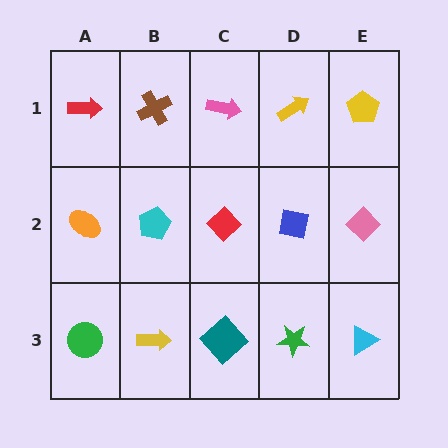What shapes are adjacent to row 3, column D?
A blue square (row 2, column D), a teal diamond (row 3, column C), a cyan triangle (row 3, column E).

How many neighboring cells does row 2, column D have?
4.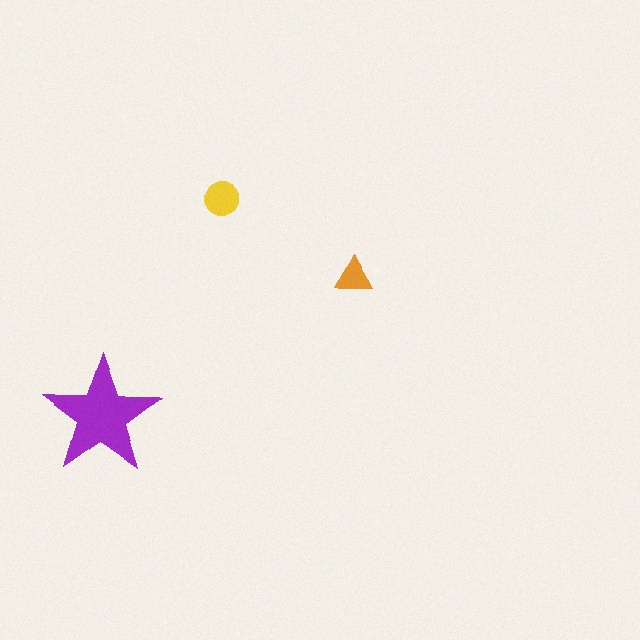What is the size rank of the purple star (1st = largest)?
1st.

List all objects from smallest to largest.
The orange triangle, the yellow circle, the purple star.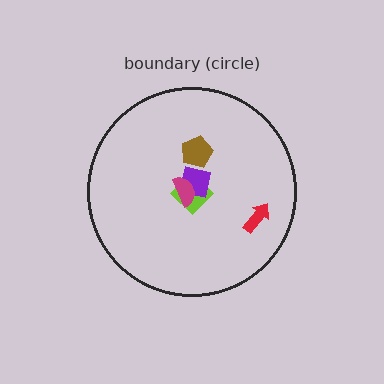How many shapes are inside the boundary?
5 inside, 0 outside.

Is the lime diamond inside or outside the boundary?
Inside.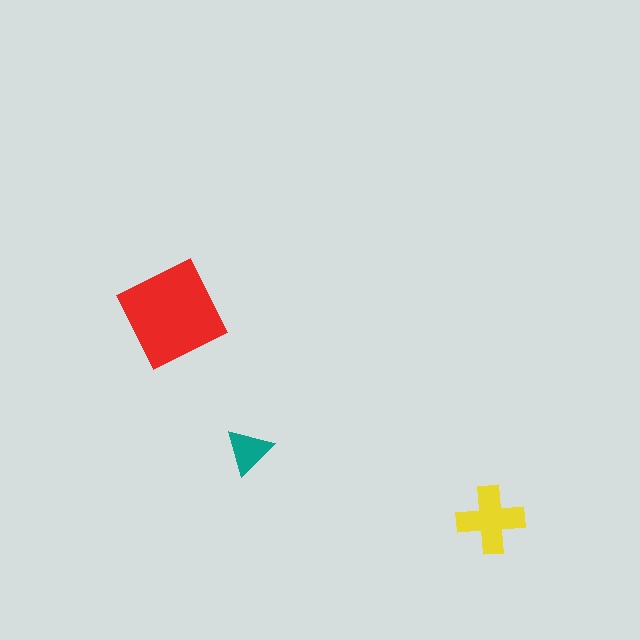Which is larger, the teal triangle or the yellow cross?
The yellow cross.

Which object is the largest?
The red square.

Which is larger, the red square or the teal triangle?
The red square.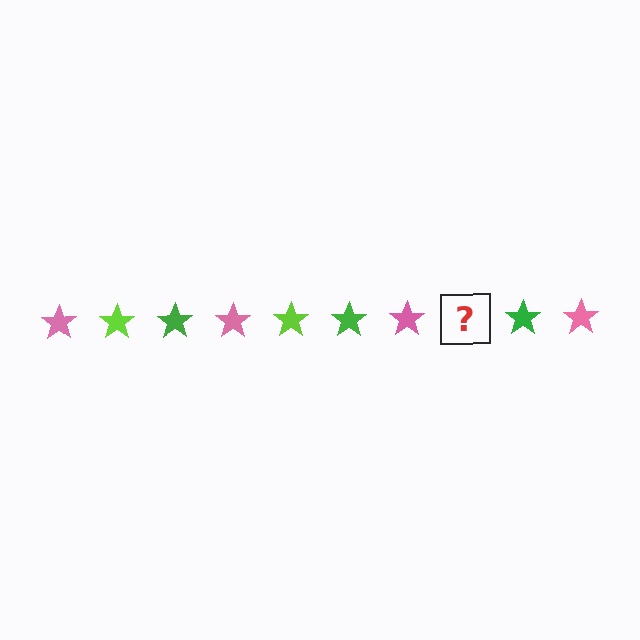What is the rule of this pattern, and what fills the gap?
The rule is that the pattern cycles through pink, lime, green stars. The gap should be filled with a lime star.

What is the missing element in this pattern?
The missing element is a lime star.